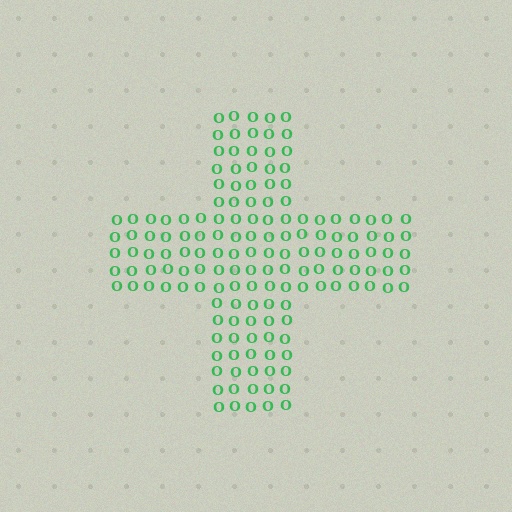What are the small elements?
The small elements are letter O's.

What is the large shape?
The large shape is a cross.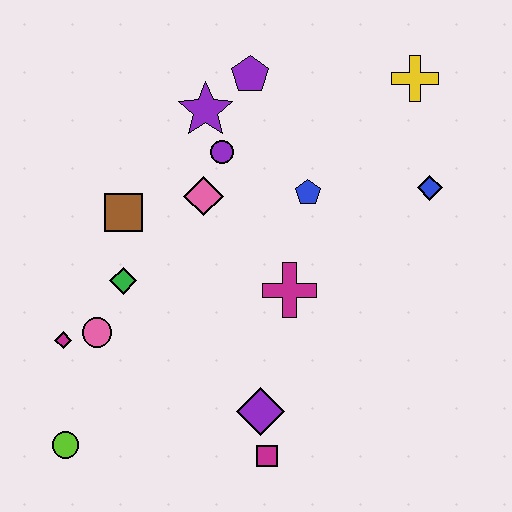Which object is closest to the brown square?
The green diamond is closest to the brown square.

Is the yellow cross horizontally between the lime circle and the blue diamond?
Yes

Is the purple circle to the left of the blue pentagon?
Yes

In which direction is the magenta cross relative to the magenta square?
The magenta cross is above the magenta square.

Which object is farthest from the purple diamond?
The yellow cross is farthest from the purple diamond.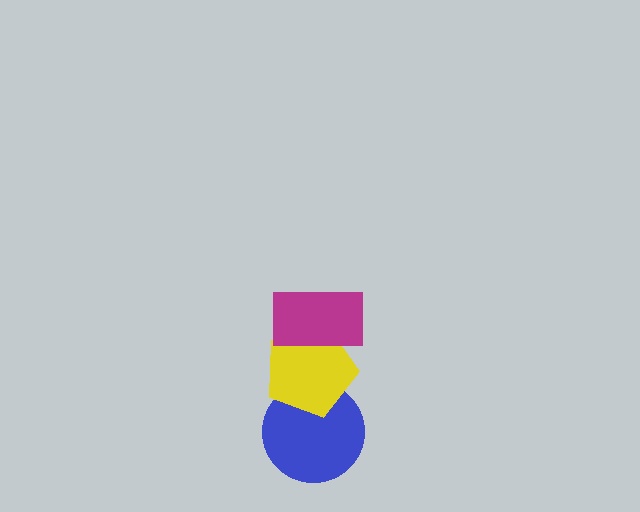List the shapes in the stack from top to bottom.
From top to bottom: the magenta rectangle, the yellow pentagon, the blue circle.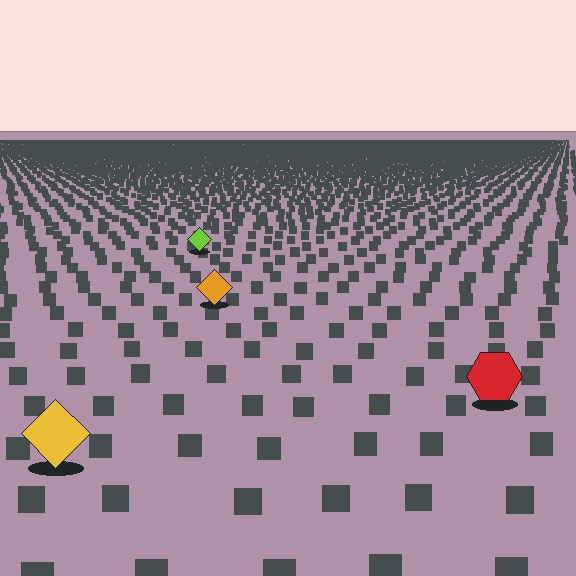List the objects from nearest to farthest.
From nearest to farthest: the yellow diamond, the red hexagon, the orange diamond, the lime diamond.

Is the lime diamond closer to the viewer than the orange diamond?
No. The orange diamond is closer — you can tell from the texture gradient: the ground texture is coarser near it.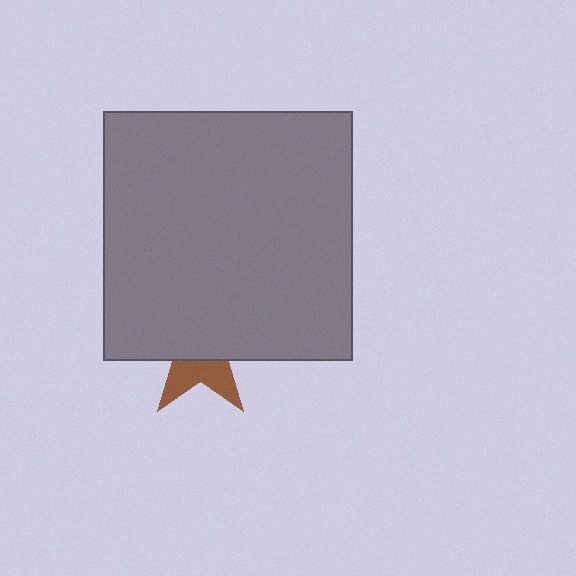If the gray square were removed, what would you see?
You would see the complete brown star.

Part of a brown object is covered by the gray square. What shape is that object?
It is a star.